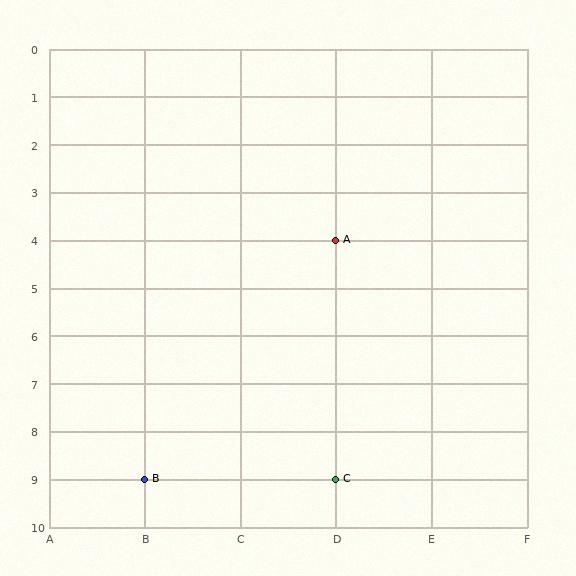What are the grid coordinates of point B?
Point B is at grid coordinates (B, 9).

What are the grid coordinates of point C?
Point C is at grid coordinates (D, 9).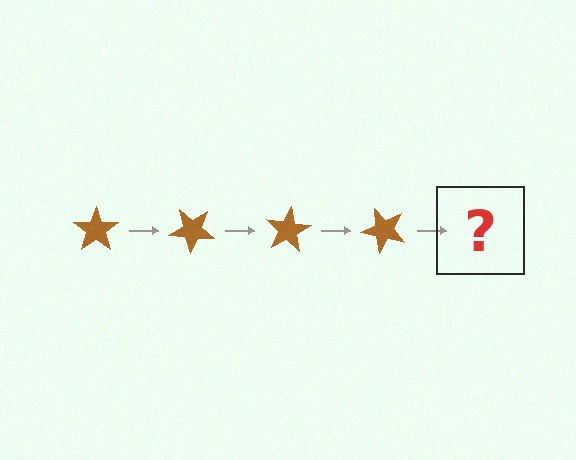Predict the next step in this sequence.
The next step is a brown star rotated 160 degrees.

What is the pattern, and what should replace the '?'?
The pattern is that the star rotates 40 degrees each step. The '?' should be a brown star rotated 160 degrees.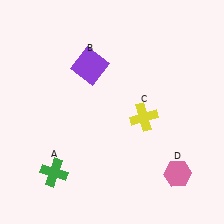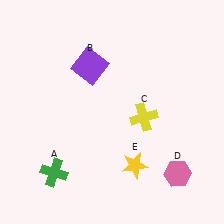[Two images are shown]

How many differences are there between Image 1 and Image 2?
There is 1 difference between the two images.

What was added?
A yellow star (E) was added in Image 2.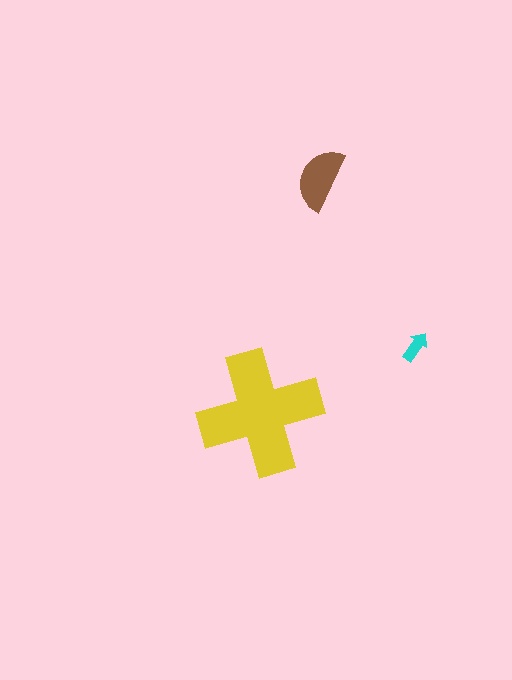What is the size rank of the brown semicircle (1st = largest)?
2nd.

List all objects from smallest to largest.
The cyan arrow, the brown semicircle, the yellow cross.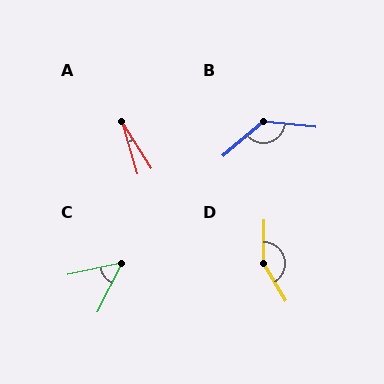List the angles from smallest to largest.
A (16°), C (51°), B (134°), D (148°).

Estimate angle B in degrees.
Approximately 134 degrees.